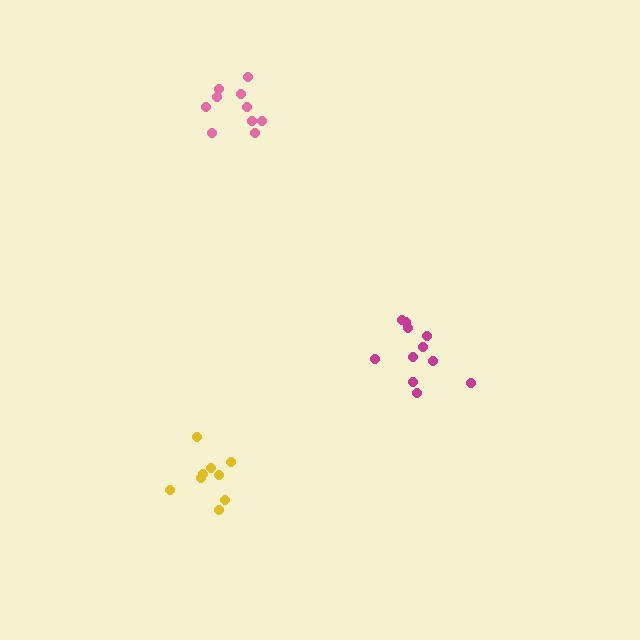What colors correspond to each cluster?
The clusters are colored: magenta, yellow, pink.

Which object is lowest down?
The yellow cluster is bottommost.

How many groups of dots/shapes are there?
There are 3 groups.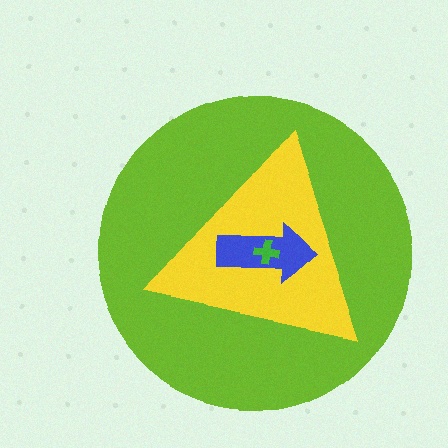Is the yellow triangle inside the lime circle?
Yes.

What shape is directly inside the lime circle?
The yellow triangle.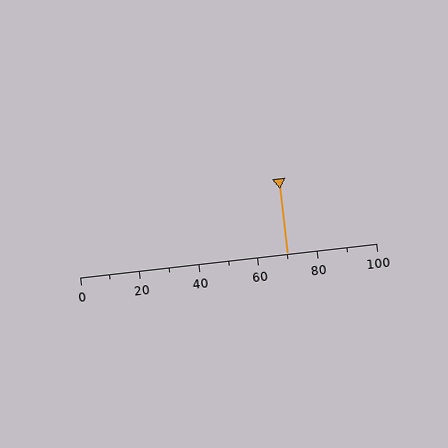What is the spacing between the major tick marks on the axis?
The major ticks are spaced 20 apart.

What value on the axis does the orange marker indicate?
The marker indicates approximately 70.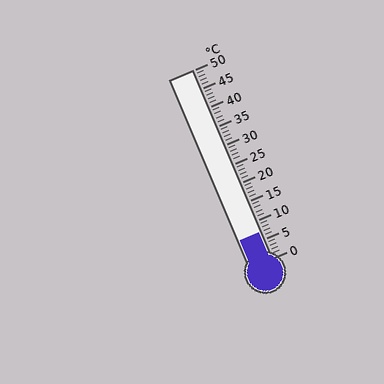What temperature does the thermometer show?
The thermometer shows approximately 7°C.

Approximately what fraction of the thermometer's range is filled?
The thermometer is filled to approximately 15% of its range.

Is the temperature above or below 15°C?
The temperature is below 15°C.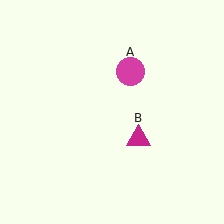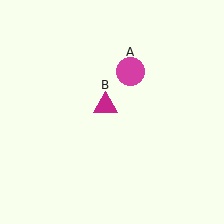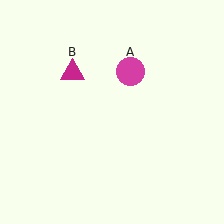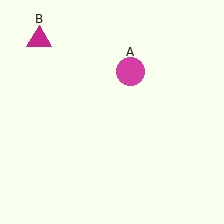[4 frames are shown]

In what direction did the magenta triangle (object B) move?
The magenta triangle (object B) moved up and to the left.